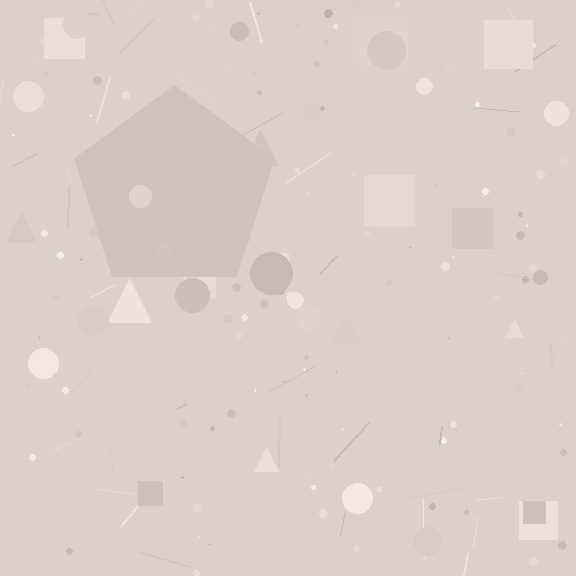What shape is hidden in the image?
A pentagon is hidden in the image.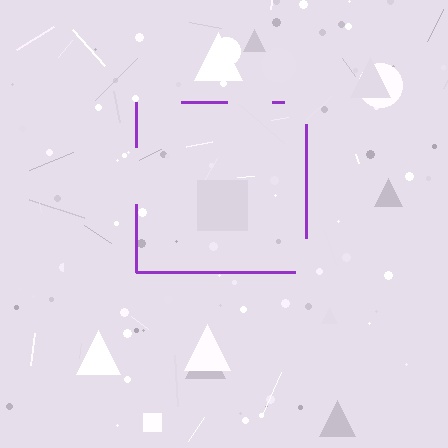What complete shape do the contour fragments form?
The contour fragments form a square.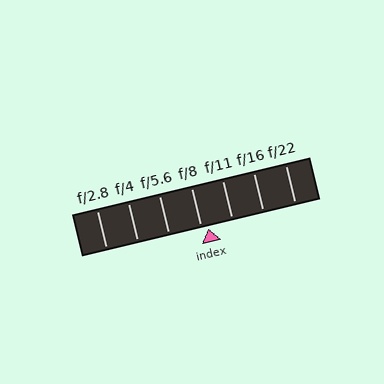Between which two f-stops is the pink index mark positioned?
The index mark is between f/8 and f/11.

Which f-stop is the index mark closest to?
The index mark is closest to f/8.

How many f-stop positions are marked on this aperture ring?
There are 7 f-stop positions marked.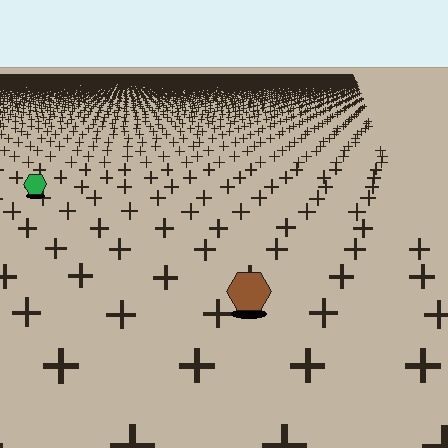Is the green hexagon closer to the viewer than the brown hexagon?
No. The brown hexagon is closer — you can tell from the texture gradient: the ground texture is coarser near it.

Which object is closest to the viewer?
The brown hexagon is closest. The texture marks near it are larger and more spread out.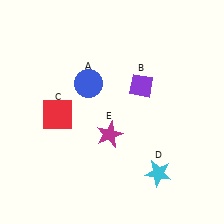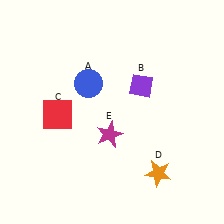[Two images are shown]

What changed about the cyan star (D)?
In Image 1, D is cyan. In Image 2, it changed to orange.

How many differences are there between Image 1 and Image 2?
There is 1 difference between the two images.